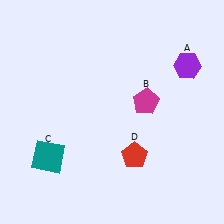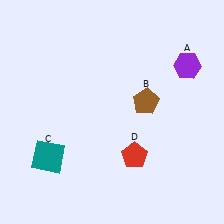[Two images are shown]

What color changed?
The pentagon (B) changed from magenta in Image 1 to brown in Image 2.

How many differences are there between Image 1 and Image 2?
There is 1 difference between the two images.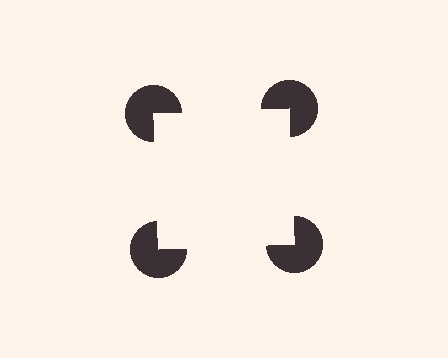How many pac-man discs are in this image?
There are 4 — one at each vertex of the illusory square.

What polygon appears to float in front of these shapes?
An illusory square — its edges are inferred from the aligned wedge cuts in the pac-man discs, not physically drawn.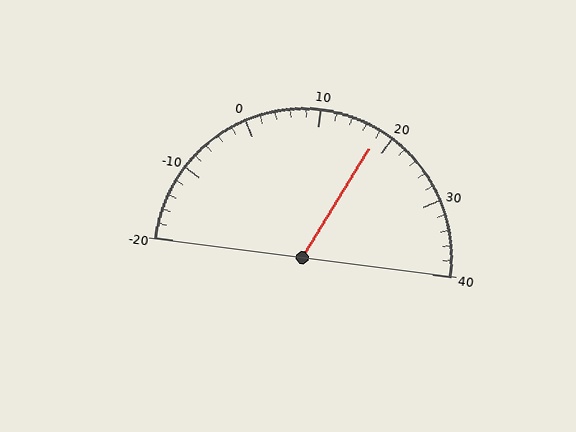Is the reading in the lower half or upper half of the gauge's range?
The reading is in the upper half of the range (-20 to 40).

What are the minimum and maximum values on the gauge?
The gauge ranges from -20 to 40.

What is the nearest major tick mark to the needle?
The nearest major tick mark is 20.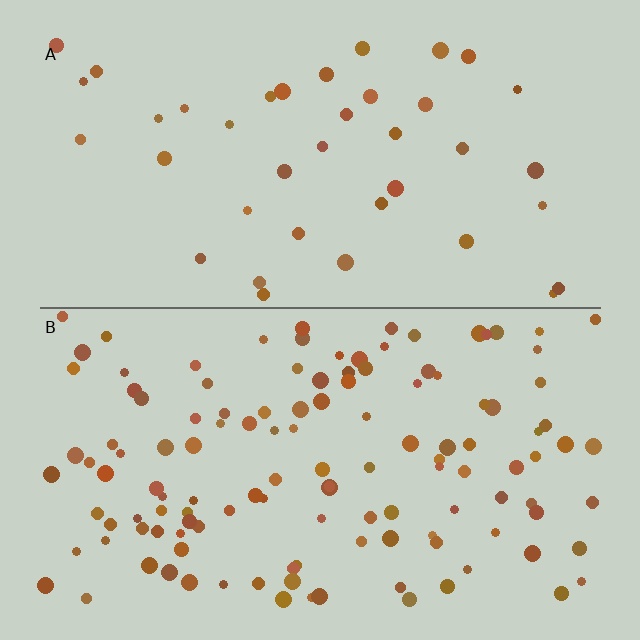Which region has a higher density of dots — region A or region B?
B (the bottom).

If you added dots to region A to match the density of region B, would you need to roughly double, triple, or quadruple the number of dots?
Approximately triple.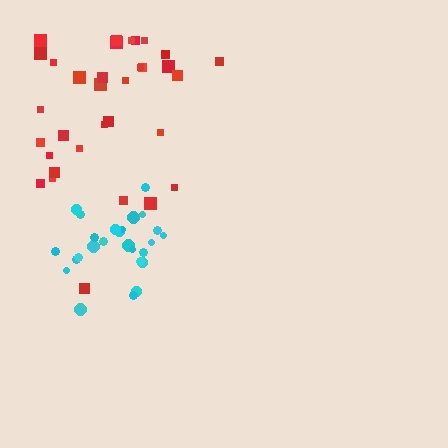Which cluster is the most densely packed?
Cyan.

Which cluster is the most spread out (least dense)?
Red.